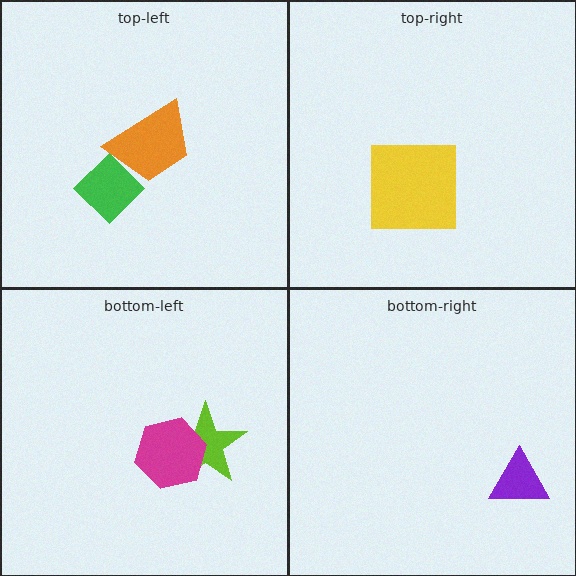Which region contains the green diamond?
The top-left region.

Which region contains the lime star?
The bottom-left region.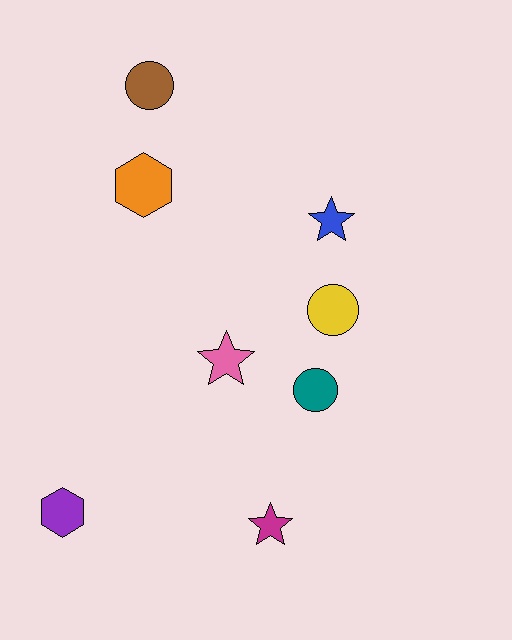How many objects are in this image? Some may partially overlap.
There are 8 objects.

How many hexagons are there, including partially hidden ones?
There are 2 hexagons.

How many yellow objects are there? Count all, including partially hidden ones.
There is 1 yellow object.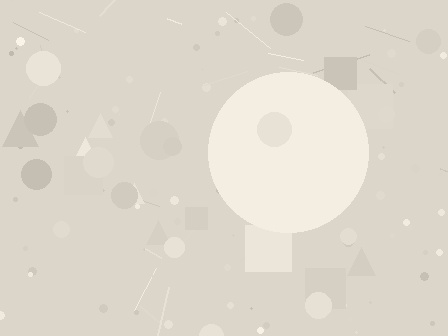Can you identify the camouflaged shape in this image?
The camouflaged shape is a circle.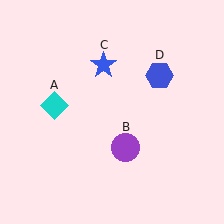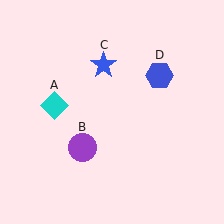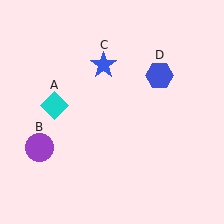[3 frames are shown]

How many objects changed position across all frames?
1 object changed position: purple circle (object B).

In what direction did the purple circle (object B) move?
The purple circle (object B) moved left.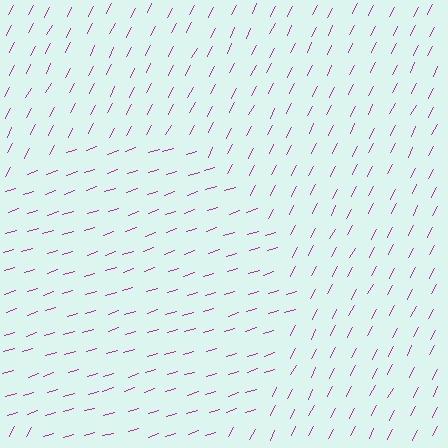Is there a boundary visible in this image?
Yes, there is a texture boundary formed by a change in line orientation.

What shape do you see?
I see a circle.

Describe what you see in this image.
The image is filled with small magenta line segments. A circle region in the image has lines oriented differently from the surrounding lines, creating a visible texture boundary.